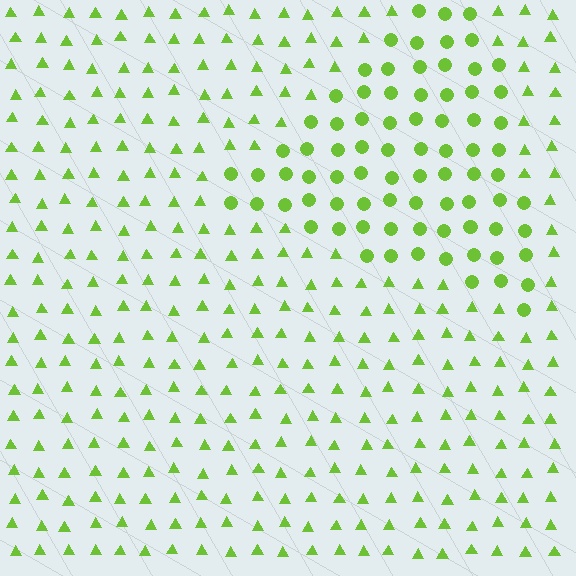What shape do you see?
I see a triangle.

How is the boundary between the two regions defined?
The boundary is defined by a change in element shape: circles inside vs. triangles outside. All elements share the same color and spacing.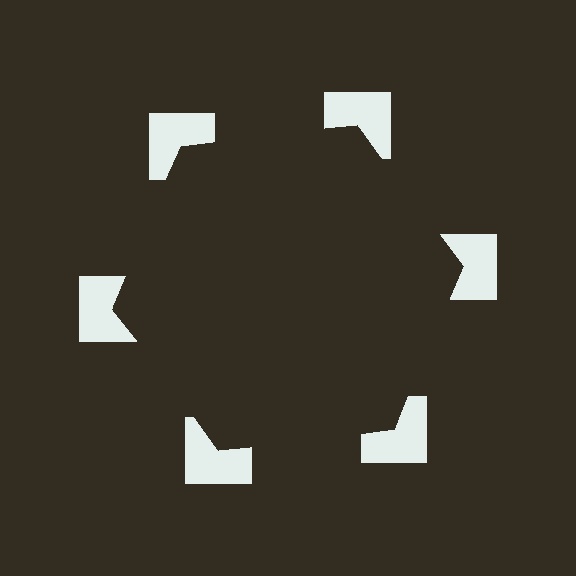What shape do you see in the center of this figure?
An illusory hexagon — its edges are inferred from the aligned wedge cuts in the notched squares, not physically drawn.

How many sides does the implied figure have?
6 sides.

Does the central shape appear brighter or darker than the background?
It typically appears slightly darker than the background, even though no actual brightness change is drawn.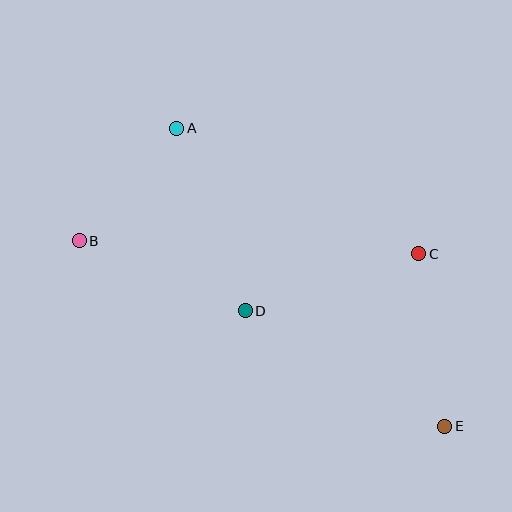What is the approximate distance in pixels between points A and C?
The distance between A and C is approximately 273 pixels.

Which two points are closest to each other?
Points A and B are closest to each other.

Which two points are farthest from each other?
Points B and E are farthest from each other.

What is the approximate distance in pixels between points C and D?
The distance between C and D is approximately 182 pixels.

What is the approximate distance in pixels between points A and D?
The distance between A and D is approximately 195 pixels.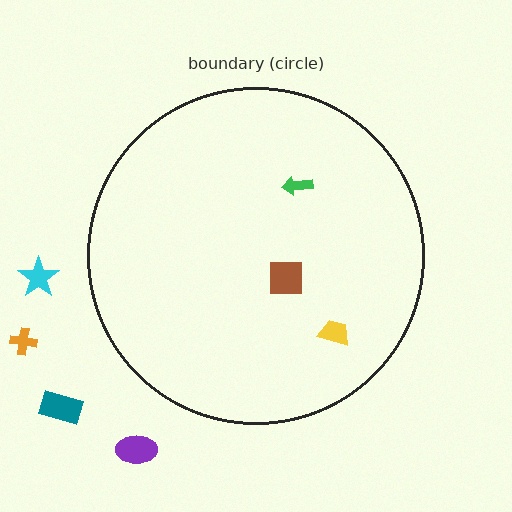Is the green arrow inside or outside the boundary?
Inside.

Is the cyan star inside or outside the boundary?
Outside.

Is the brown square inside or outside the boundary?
Inside.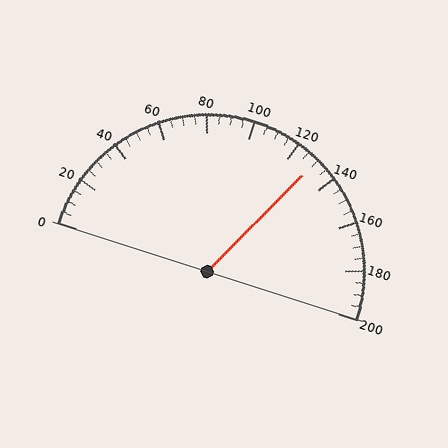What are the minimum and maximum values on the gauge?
The gauge ranges from 0 to 200.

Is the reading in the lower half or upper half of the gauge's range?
The reading is in the upper half of the range (0 to 200).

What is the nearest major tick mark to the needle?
The nearest major tick mark is 120.